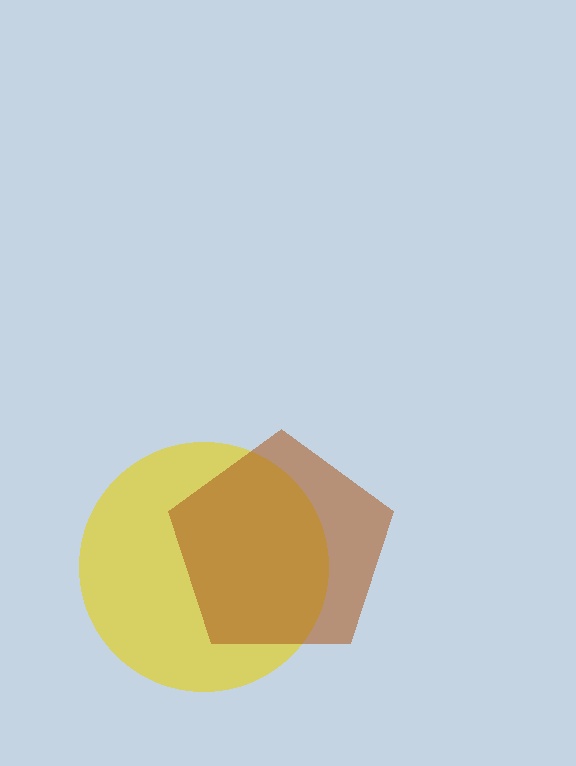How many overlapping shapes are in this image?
There are 2 overlapping shapes in the image.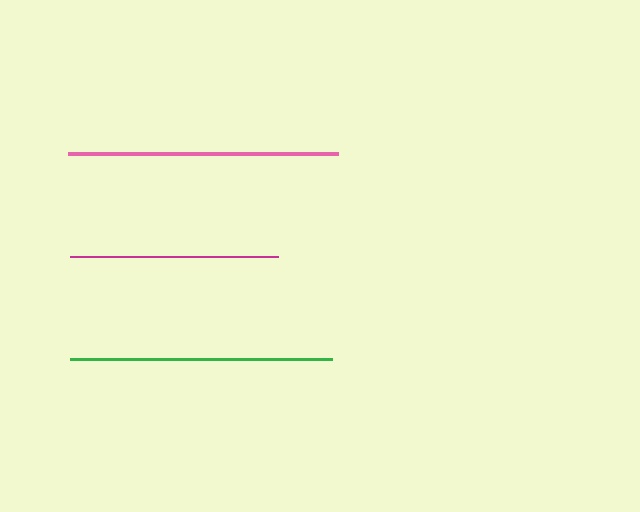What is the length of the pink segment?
The pink segment is approximately 270 pixels long.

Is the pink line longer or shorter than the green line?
The pink line is longer than the green line.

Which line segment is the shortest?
The magenta line is the shortest at approximately 208 pixels.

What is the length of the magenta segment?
The magenta segment is approximately 208 pixels long.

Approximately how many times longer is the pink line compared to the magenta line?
The pink line is approximately 1.3 times the length of the magenta line.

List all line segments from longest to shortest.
From longest to shortest: pink, green, magenta.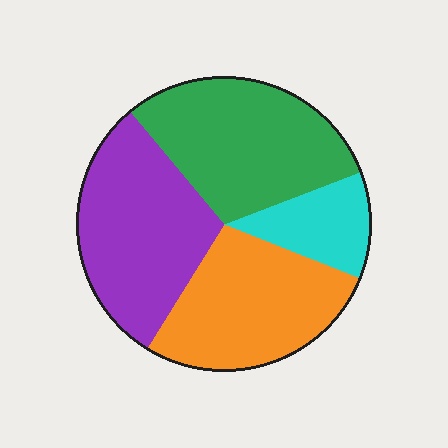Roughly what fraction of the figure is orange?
Orange covers roughly 30% of the figure.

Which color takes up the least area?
Cyan, at roughly 10%.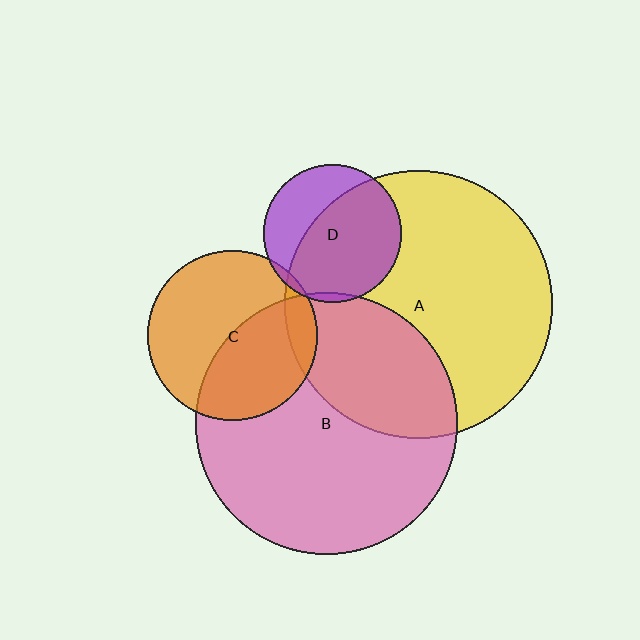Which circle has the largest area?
Circle A (yellow).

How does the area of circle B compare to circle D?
Approximately 3.6 times.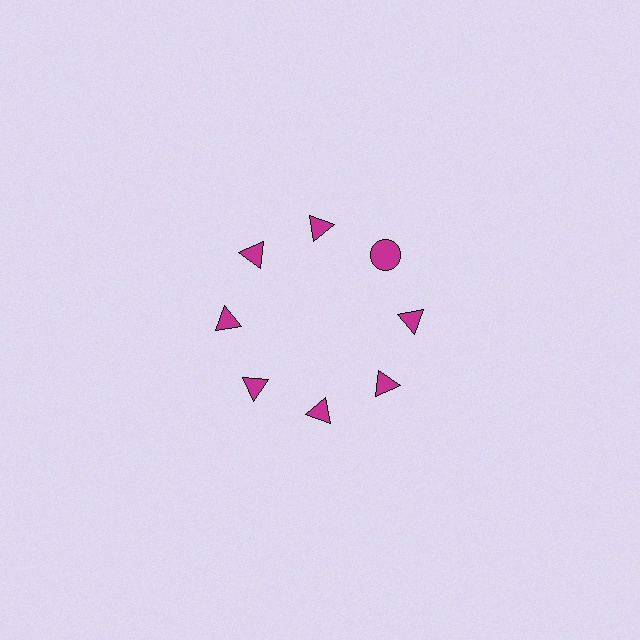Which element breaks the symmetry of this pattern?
The magenta circle at roughly the 2 o'clock position breaks the symmetry. All other shapes are magenta triangles.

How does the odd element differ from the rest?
It has a different shape: circle instead of triangle.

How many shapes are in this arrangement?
There are 8 shapes arranged in a ring pattern.